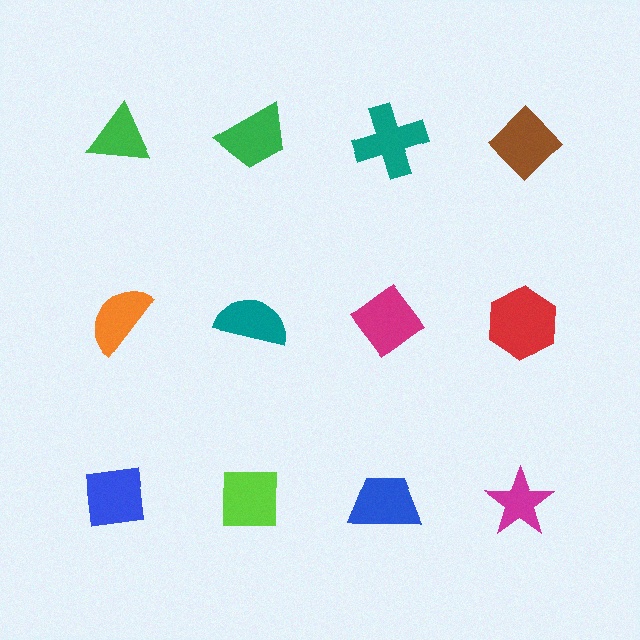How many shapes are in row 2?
4 shapes.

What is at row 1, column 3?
A teal cross.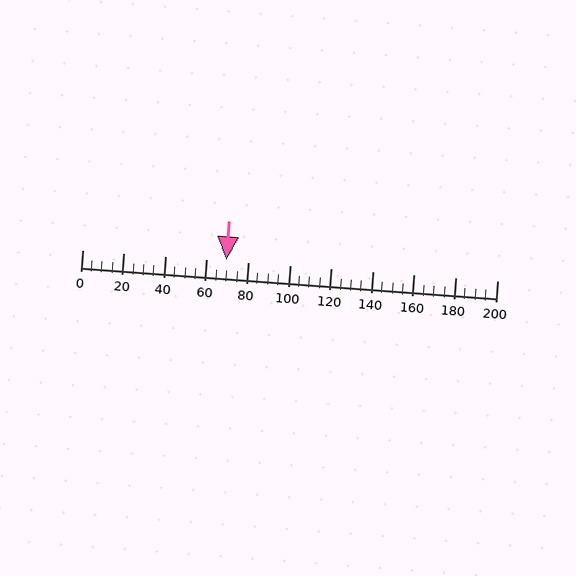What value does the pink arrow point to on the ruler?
The pink arrow points to approximately 69.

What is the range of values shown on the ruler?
The ruler shows values from 0 to 200.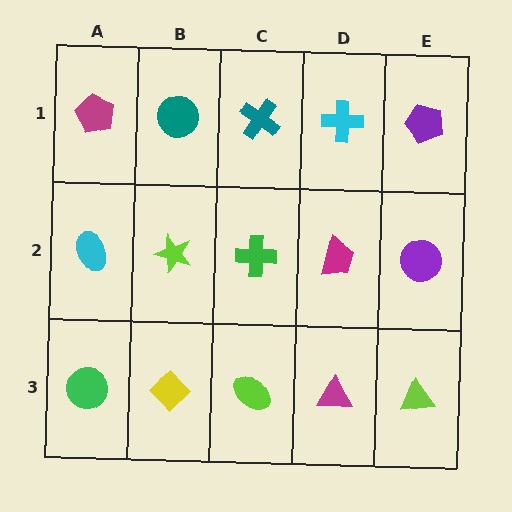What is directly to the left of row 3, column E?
A magenta triangle.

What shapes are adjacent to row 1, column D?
A magenta trapezoid (row 2, column D), a teal cross (row 1, column C), a purple pentagon (row 1, column E).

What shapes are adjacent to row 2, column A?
A magenta pentagon (row 1, column A), a green circle (row 3, column A), a lime star (row 2, column B).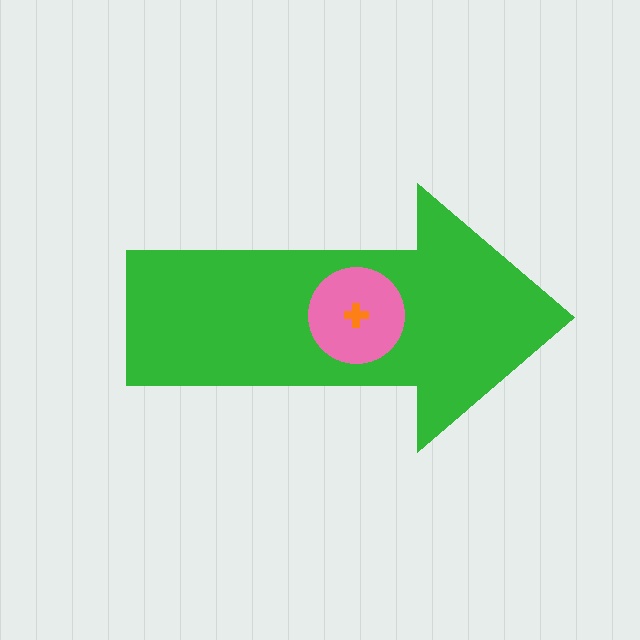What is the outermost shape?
The green arrow.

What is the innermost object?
The orange cross.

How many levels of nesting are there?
3.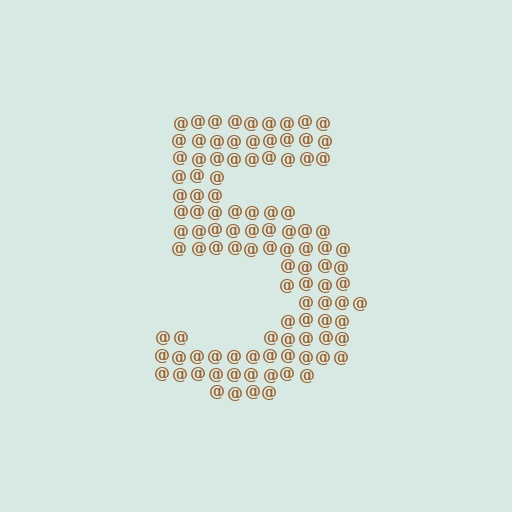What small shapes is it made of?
It is made of small at signs.